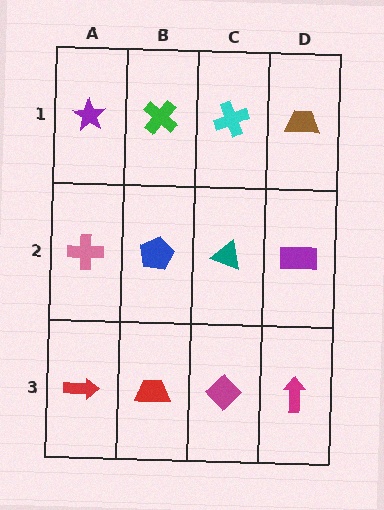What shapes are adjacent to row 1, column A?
A pink cross (row 2, column A), a green cross (row 1, column B).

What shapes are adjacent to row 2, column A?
A purple star (row 1, column A), a red arrow (row 3, column A), a blue pentagon (row 2, column B).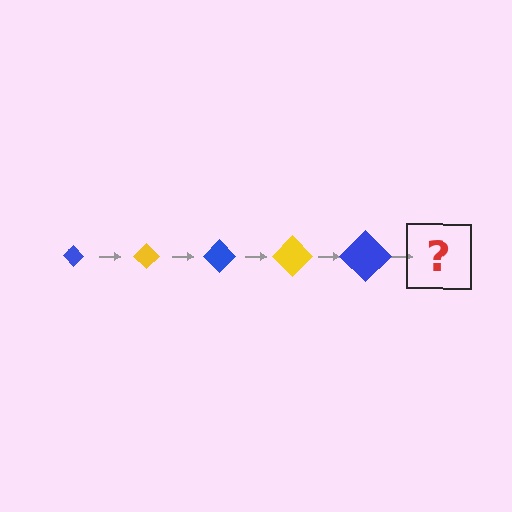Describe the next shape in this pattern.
It should be a yellow diamond, larger than the previous one.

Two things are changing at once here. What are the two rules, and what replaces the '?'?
The two rules are that the diamond grows larger each step and the color cycles through blue and yellow. The '?' should be a yellow diamond, larger than the previous one.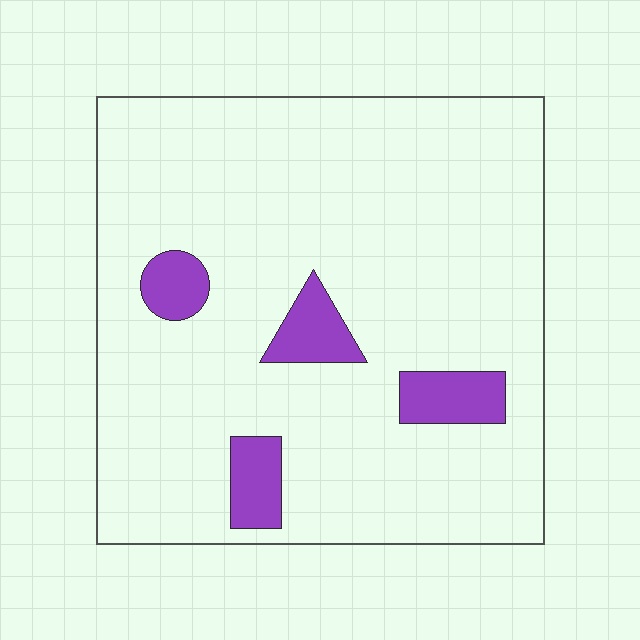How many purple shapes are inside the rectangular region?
4.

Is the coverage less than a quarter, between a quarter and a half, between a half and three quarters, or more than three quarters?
Less than a quarter.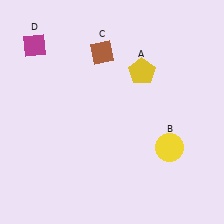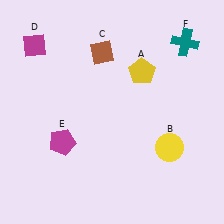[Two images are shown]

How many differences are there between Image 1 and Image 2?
There are 2 differences between the two images.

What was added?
A magenta pentagon (E), a teal cross (F) were added in Image 2.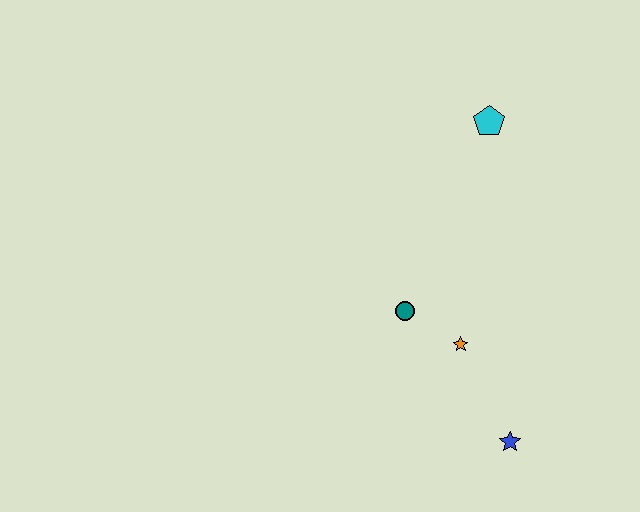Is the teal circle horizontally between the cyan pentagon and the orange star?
No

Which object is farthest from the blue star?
The cyan pentagon is farthest from the blue star.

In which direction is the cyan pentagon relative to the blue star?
The cyan pentagon is above the blue star.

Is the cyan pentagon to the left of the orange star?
No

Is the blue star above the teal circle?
No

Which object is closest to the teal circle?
The orange star is closest to the teal circle.